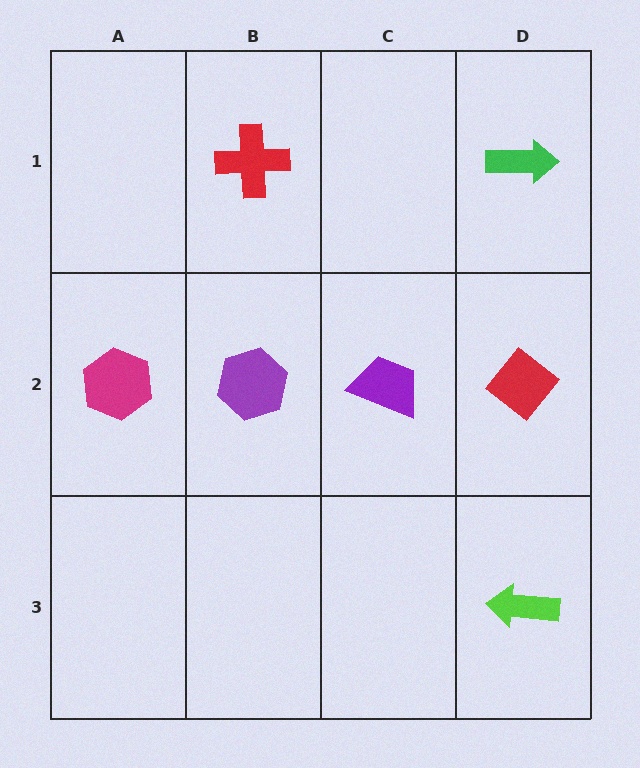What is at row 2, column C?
A purple trapezoid.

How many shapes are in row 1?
2 shapes.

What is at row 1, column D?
A green arrow.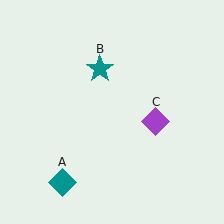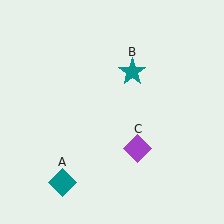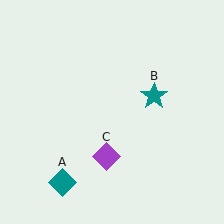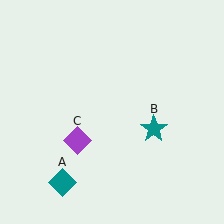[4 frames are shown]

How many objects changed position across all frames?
2 objects changed position: teal star (object B), purple diamond (object C).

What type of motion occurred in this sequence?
The teal star (object B), purple diamond (object C) rotated clockwise around the center of the scene.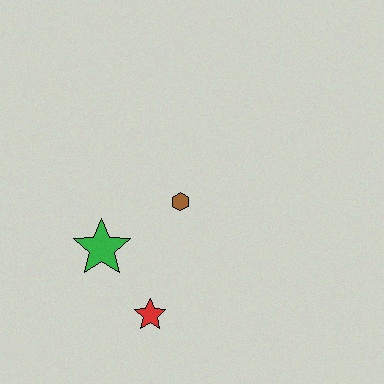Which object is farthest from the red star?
The brown hexagon is farthest from the red star.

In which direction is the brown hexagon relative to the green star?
The brown hexagon is to the right of the green star.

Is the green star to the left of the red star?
Yes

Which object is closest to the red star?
The green star is closest to the red star.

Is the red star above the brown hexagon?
No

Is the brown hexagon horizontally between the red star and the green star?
No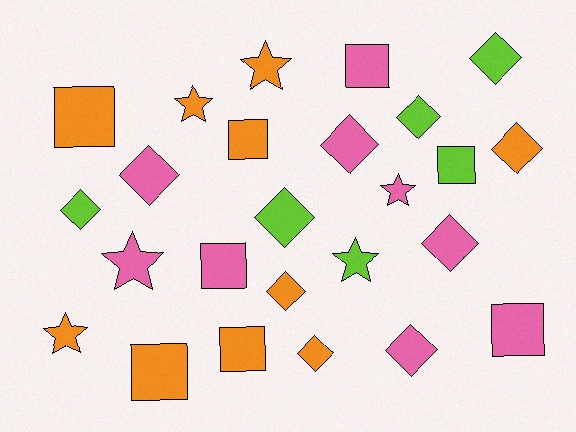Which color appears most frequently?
Orange, with 10 objects.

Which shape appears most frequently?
Diamond, with 11 objects.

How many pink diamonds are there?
There are 4 pink diamonds.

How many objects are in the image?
There are 25 objects.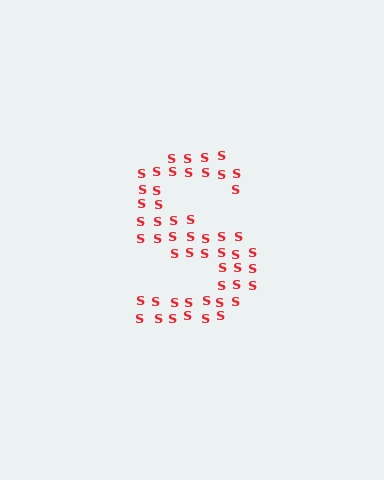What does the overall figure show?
The overall figure shows the letter S.